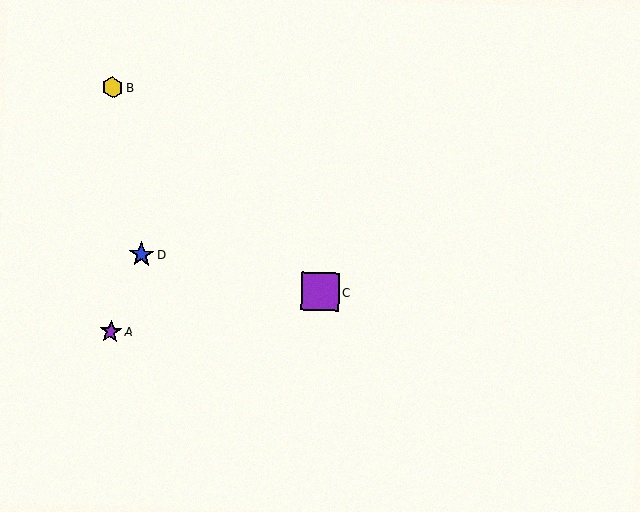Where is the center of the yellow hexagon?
The center of the yellow hexagon is at (113, 87).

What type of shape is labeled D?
Shape D is a blue star.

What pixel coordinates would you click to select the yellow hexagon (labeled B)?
Click at (113, 87) to select the yellow hexagon B.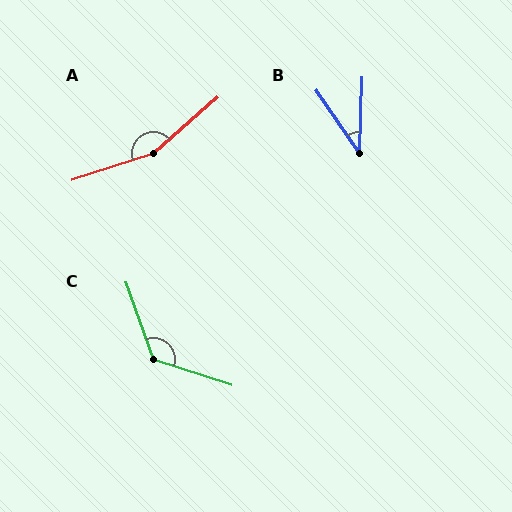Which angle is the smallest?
B, at approximately 36 degrees.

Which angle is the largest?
A, at approximately 157 degrees.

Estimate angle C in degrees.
Approximately 127 degrees.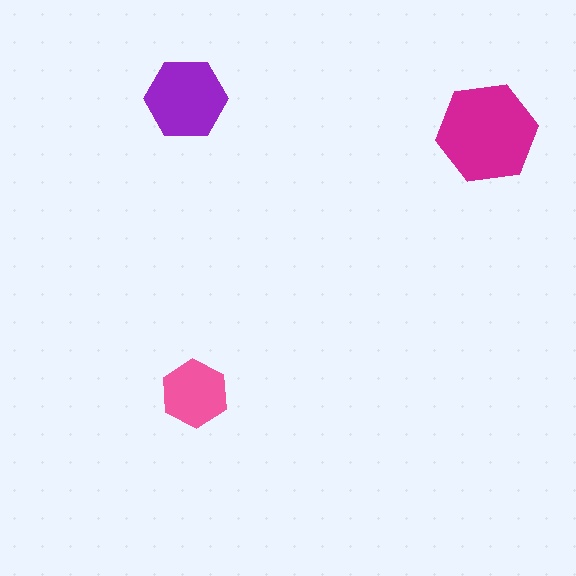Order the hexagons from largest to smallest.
the magenta one, the purple one, the pink one.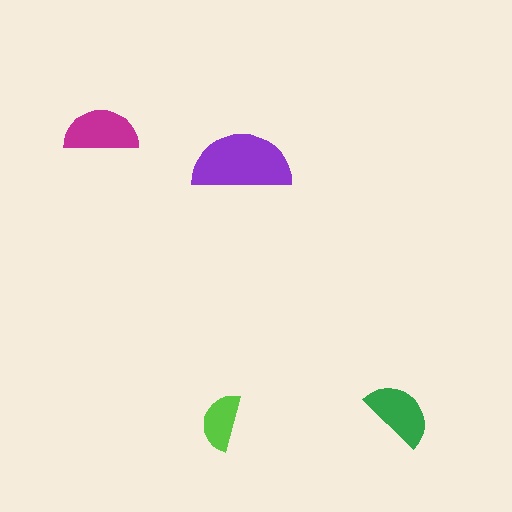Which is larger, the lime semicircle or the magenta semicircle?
The magenta one.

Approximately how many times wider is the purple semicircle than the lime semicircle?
About 1.5 times wider.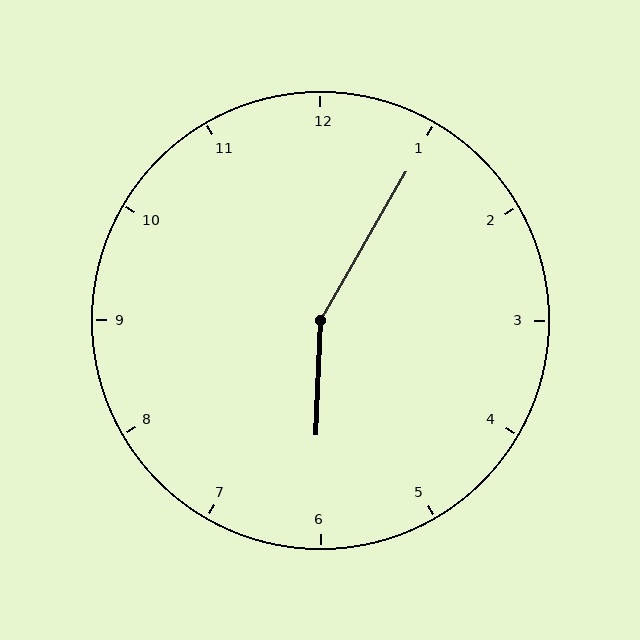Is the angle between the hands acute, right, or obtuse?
It is obtuse.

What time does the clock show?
6:05.